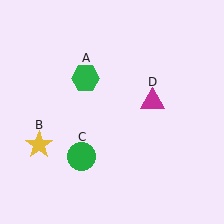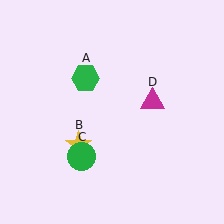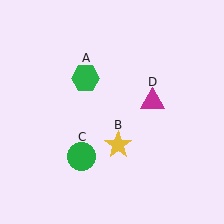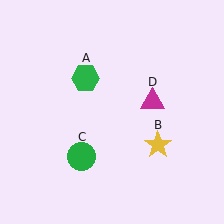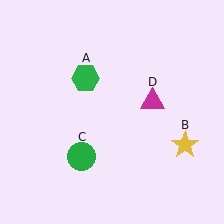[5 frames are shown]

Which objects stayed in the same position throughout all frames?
Green hexagon (object A) and green circle (object C) and magenta triangle (object D) remained stationary.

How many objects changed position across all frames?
1 object changed position: yellow star (object B).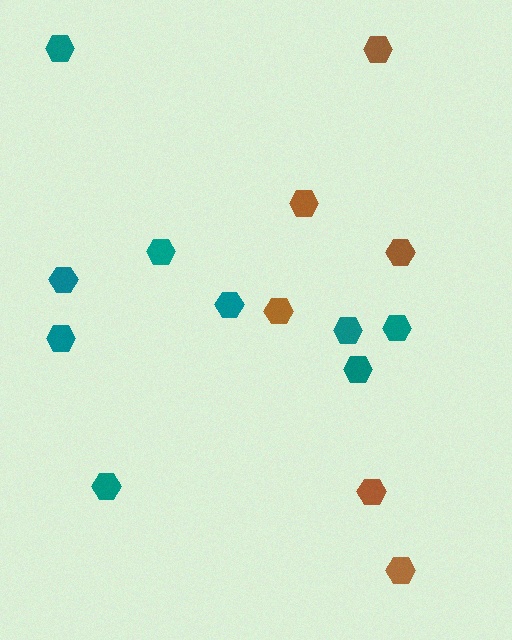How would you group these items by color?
There are 2 groups: one group of brown hexagons (6) and one group of teal hexagons (9).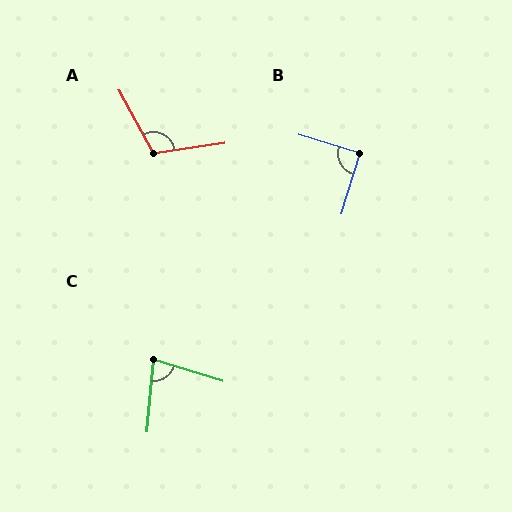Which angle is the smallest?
C, at approximately 78 degrees.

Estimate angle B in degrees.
Approximately 90 degrees.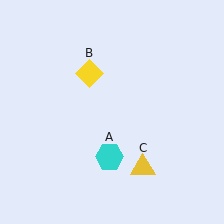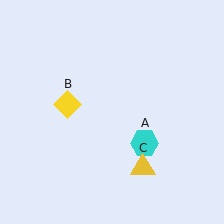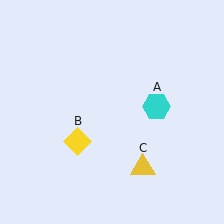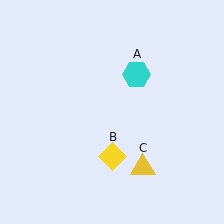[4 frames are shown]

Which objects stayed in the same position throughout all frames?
Yellow triangle (object C) remained stationary.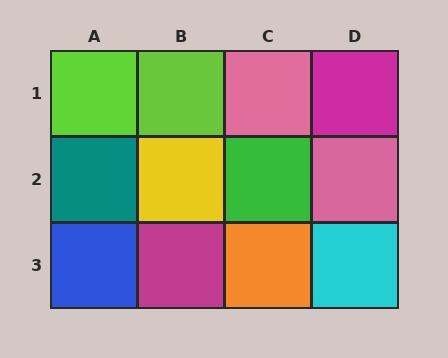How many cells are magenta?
2 cells are magenta.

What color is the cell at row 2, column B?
Yellow.